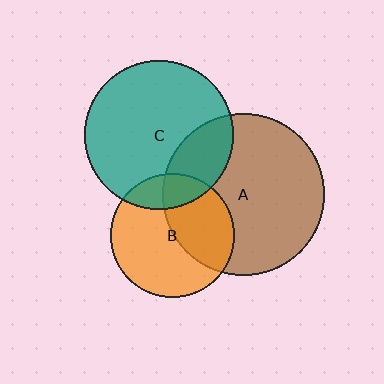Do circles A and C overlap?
Yes.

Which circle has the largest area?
Circle A (brown).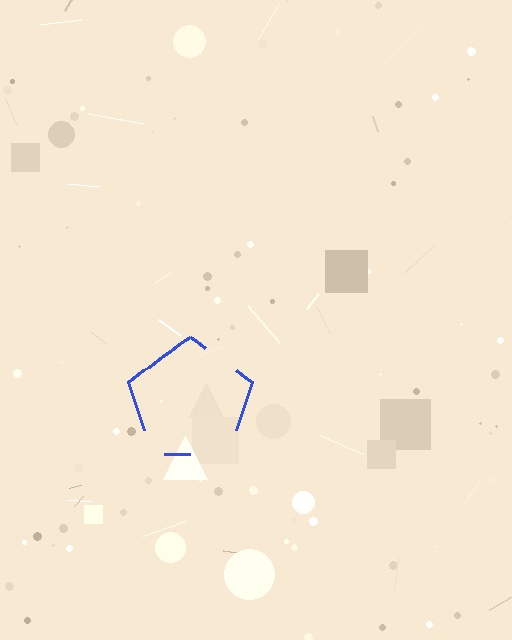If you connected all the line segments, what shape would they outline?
They would outline a pentagon.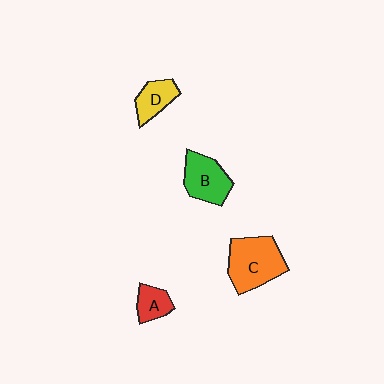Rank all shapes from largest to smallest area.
From largest to smallest: C (orange), B (green), D (yellow), A (red).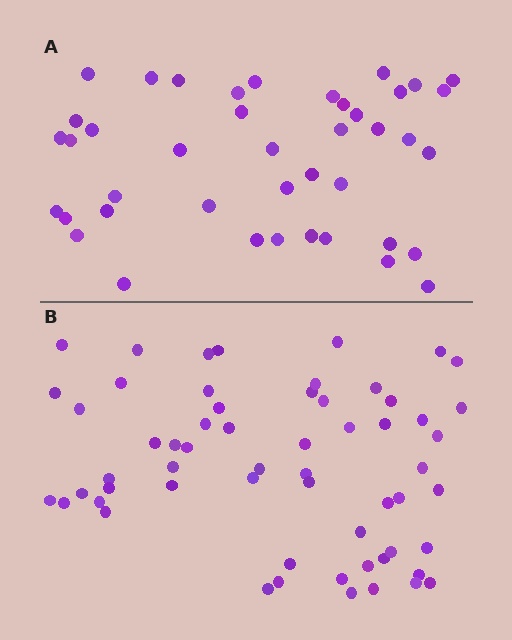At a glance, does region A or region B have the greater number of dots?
Region B (the bottom region) has more dots.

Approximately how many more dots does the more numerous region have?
Region B has approximately 15 more dots than region A.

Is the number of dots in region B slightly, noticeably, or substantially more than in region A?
Region B has noticeably more, but not dramatically so. The ratio is roughly 1.4 to 1.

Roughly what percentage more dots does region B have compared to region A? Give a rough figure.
About 40% more.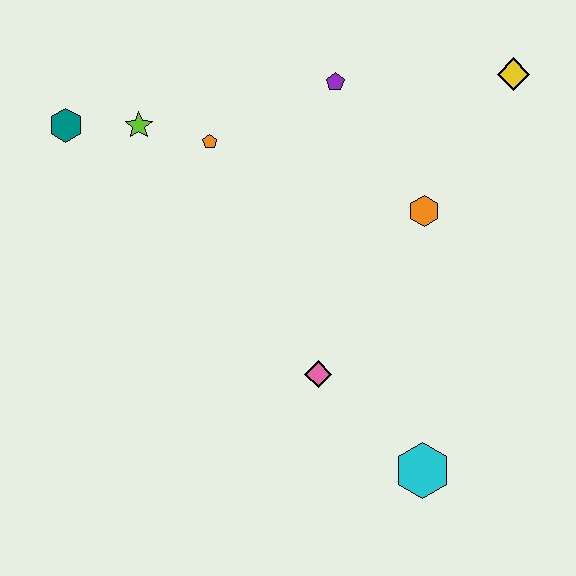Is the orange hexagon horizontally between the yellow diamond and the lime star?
Yes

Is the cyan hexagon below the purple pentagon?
Yes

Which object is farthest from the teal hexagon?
The cyan hexagon is farthest from the teal hexagon.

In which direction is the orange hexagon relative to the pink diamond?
The orange hexagon is above the pink diamond.